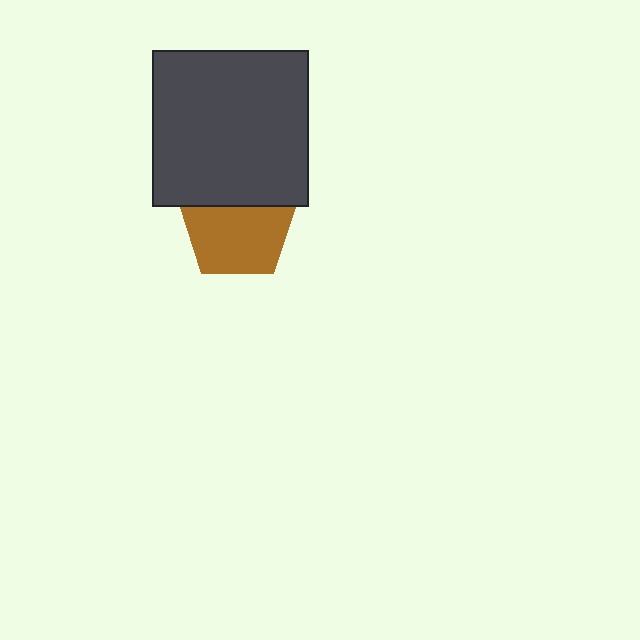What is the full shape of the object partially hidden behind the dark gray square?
The partially hidden object is a brown pentagon.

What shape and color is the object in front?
The object in front is a dark gray square.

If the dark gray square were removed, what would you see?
You would see the complete brown pentagon.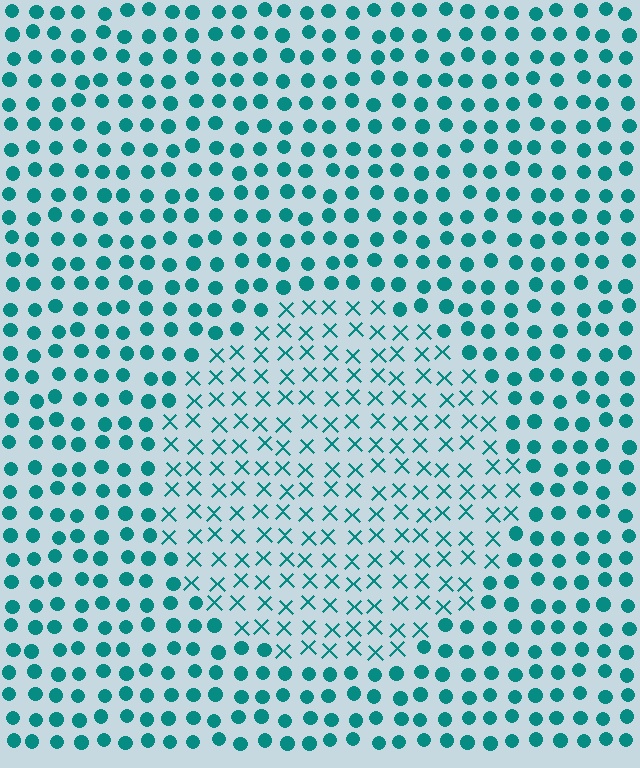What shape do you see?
I see a circle.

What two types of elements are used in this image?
The image uses X marks inside the circle region and circles outside it.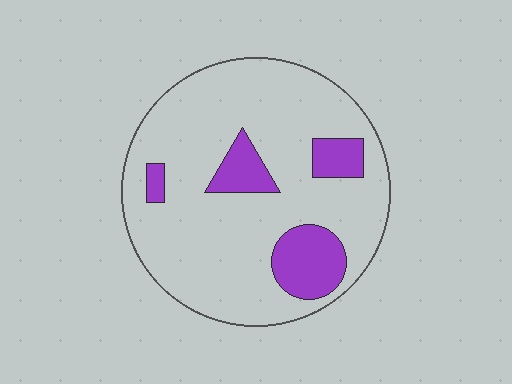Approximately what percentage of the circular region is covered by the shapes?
Approximately 15%.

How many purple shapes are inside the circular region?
4.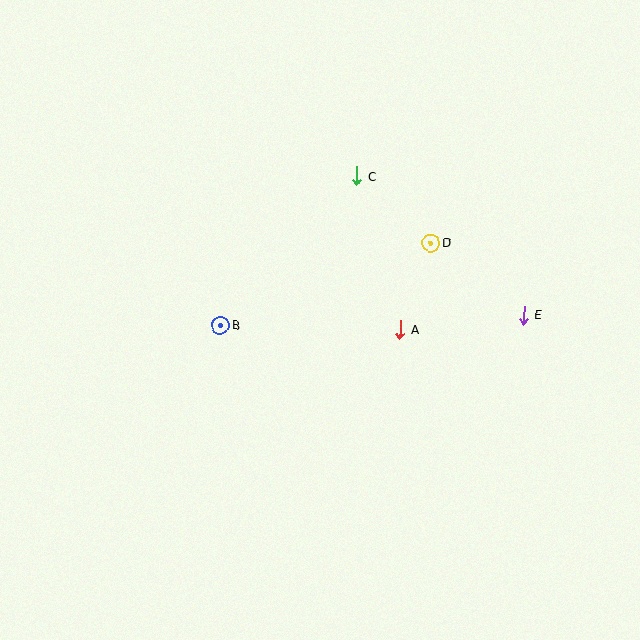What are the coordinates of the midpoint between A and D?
The midpoint between A and D is at (416, 286).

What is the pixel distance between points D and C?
The distance between D and C is 100 pixels.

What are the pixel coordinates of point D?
Point D is at (431, 243).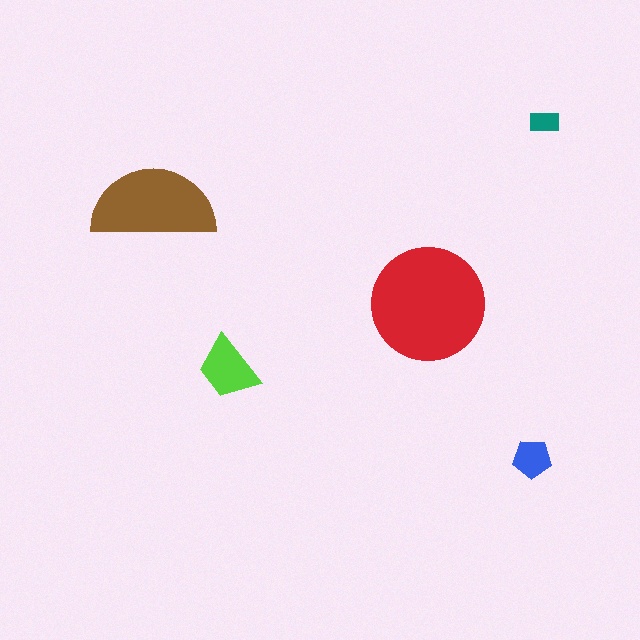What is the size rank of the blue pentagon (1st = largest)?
4th.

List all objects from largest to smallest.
The red circle, the brown semicircle, the lime trapezoid, the blue pentagon, the teal rectangle.